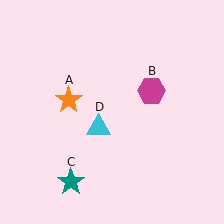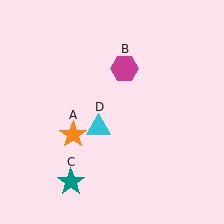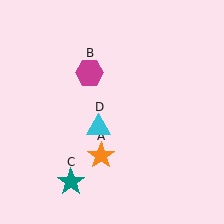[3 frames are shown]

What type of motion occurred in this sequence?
The orange star (object A), magenta hexagon (object B) rotated counterclockwise around the center of the scene.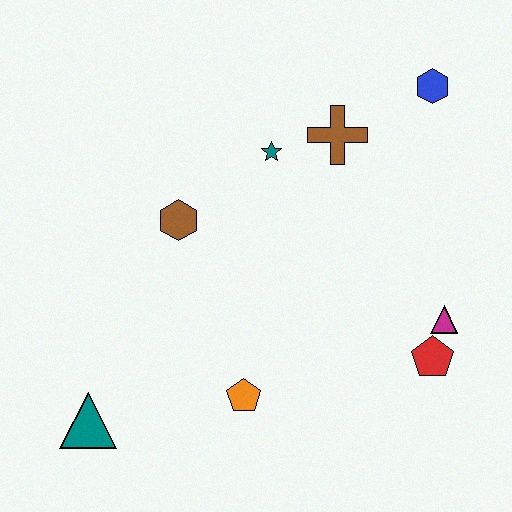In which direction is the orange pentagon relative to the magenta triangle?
The orange pentagon is to the left of the magenta triangle.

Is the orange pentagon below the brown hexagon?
Yes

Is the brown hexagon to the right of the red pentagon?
No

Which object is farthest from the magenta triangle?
The teal triangle is farthest from the magenta triangle.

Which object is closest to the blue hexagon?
The brown cross is closest to the blue hexagon.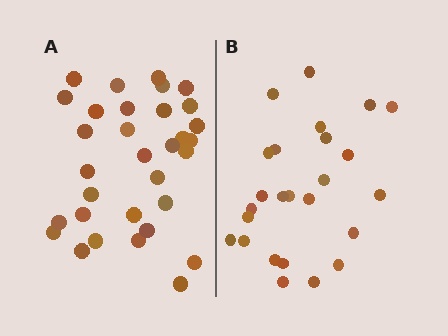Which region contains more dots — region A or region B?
Region A (the left region) has more dots.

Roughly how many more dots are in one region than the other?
Region A has roughly 8 or so more dots than region B.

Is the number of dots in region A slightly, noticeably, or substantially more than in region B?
Region A has noticeably more, but not dramatically so. The ratio is roughly 1.3 to 1.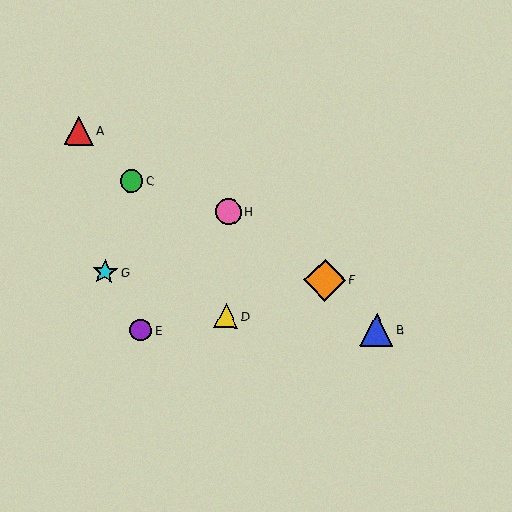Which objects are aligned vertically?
Objects D, H are aligned vertically.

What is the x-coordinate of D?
Object D is at x≈226.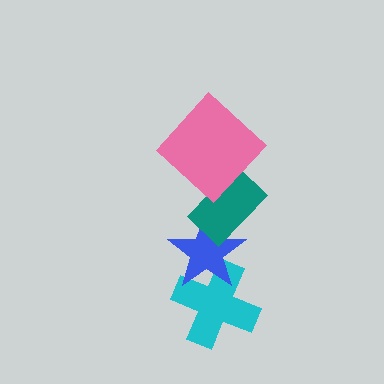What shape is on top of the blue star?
The teal rectangle is on top of the blue star.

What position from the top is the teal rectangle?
The teal rectangle is 2nd from the top.